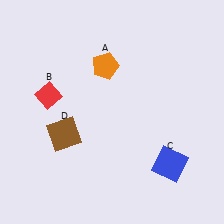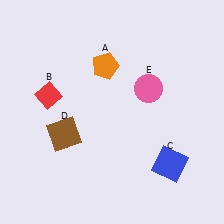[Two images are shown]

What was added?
A pink circle (E) was added in Image 2.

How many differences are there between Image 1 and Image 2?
There is 1 difference between the two images.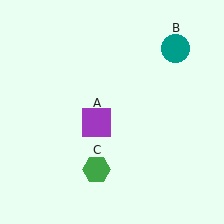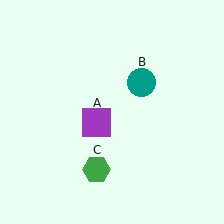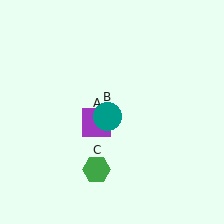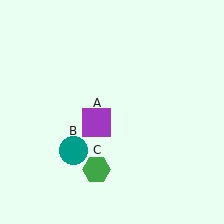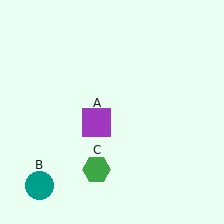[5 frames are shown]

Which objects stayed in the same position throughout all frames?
Purple square (object A) and green hexagon (object C) remained stationary.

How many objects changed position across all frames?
1 object changed position: teal circle (object B).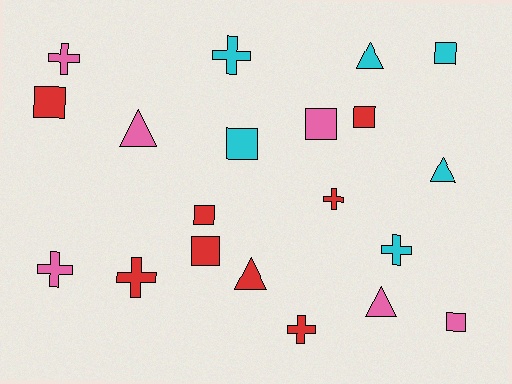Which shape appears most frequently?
Square, with 8 objects.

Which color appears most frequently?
Red, with 8 objects.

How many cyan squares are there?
There are 2 cyan squares.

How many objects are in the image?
There are 20 objects.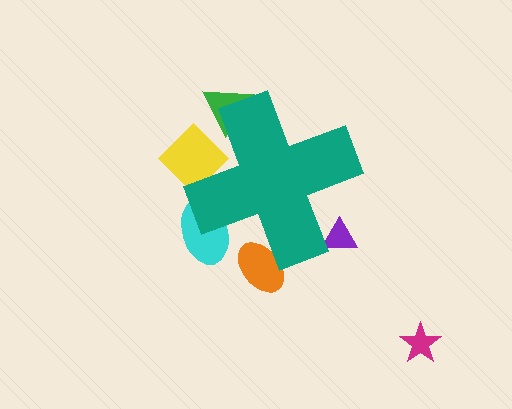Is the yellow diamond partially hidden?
Yes, the yellow diamond is partially hidden behind the teal cross.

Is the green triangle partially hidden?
Yes, the green triangle is partially hidden behind the teal cross.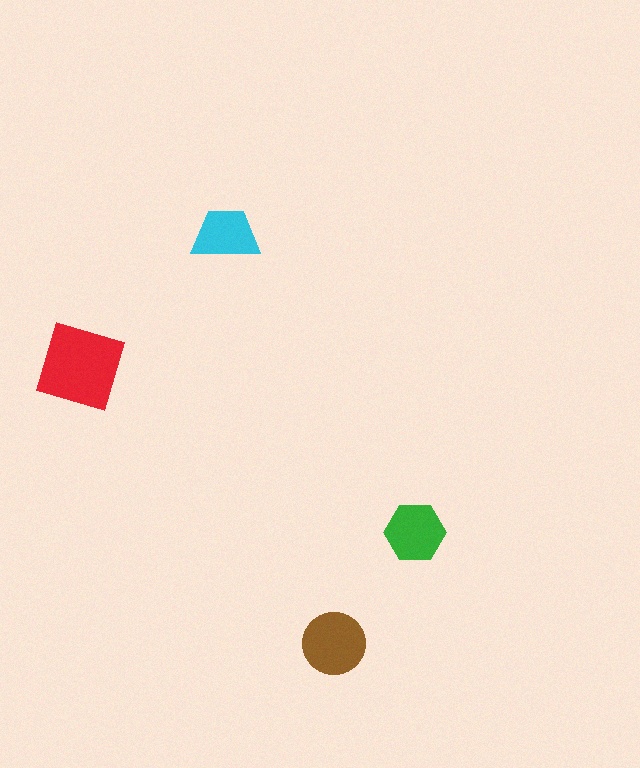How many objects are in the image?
There are 4 objects in the image.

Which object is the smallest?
The cyan trapezoid.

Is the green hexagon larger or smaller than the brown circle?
Smaller.